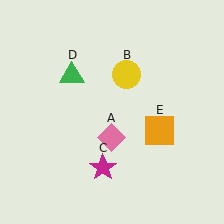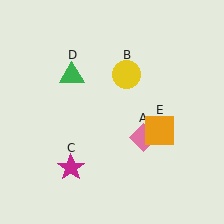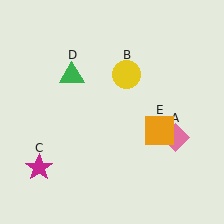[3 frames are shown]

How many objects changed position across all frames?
2 objects changed position: pink diamond (object A), magenta star (object C).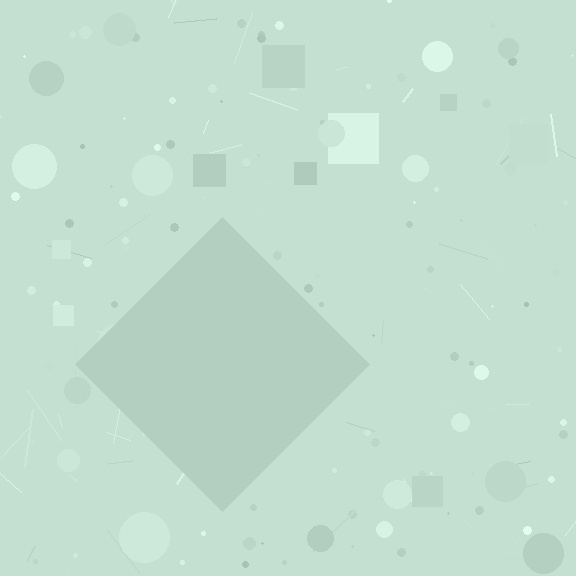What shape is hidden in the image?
A diamond is hidden in the image.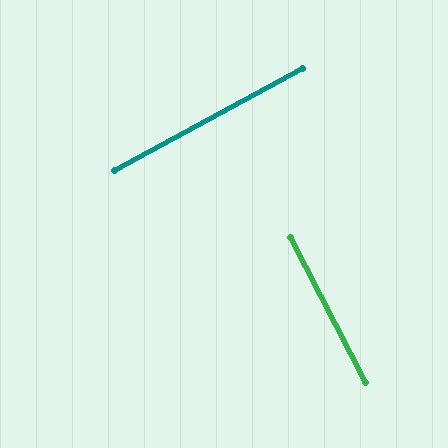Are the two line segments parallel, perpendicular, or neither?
Perpendicular — they meet at approximately 89°.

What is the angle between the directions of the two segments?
Approximately 89 degrees.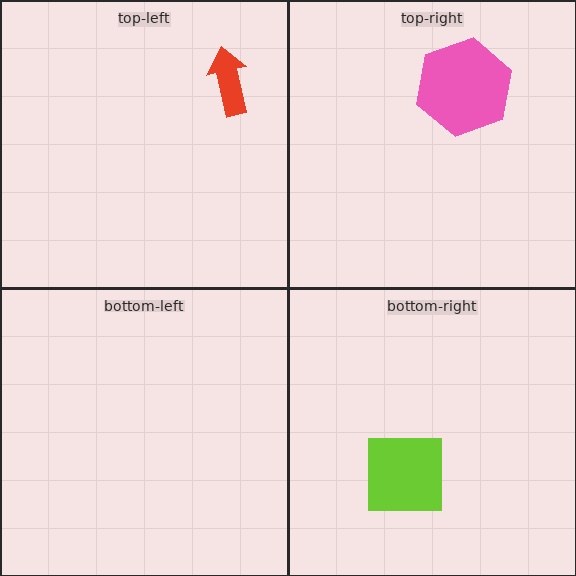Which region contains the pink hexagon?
The top-right region.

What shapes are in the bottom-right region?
The lime square.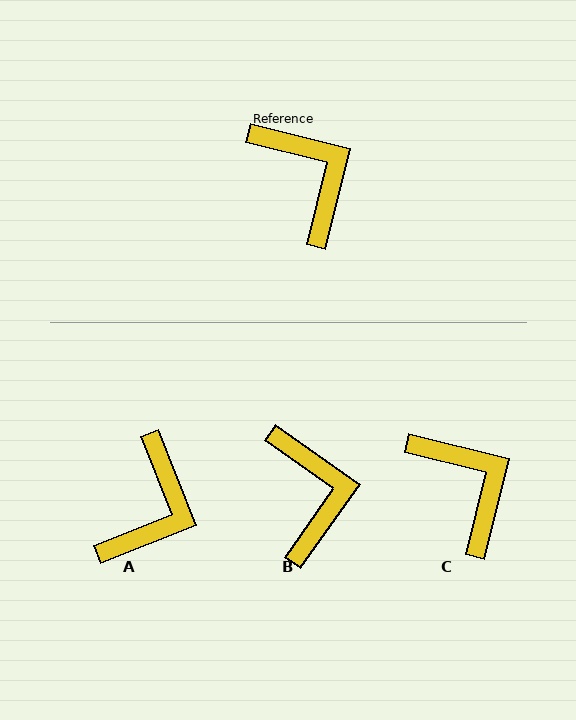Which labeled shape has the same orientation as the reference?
C.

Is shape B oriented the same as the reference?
No, it is off by about 22 degrees.